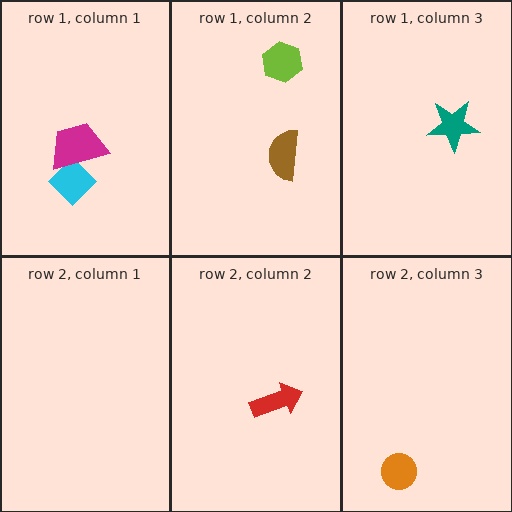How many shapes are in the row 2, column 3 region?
1.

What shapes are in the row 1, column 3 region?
The teal star.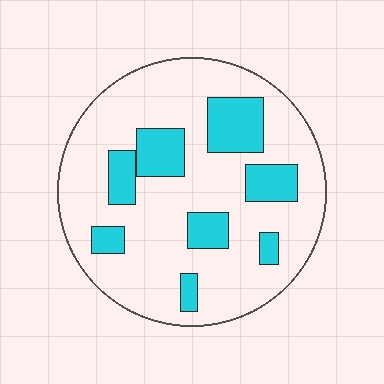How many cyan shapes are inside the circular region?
8.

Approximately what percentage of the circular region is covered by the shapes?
Approximately 25%.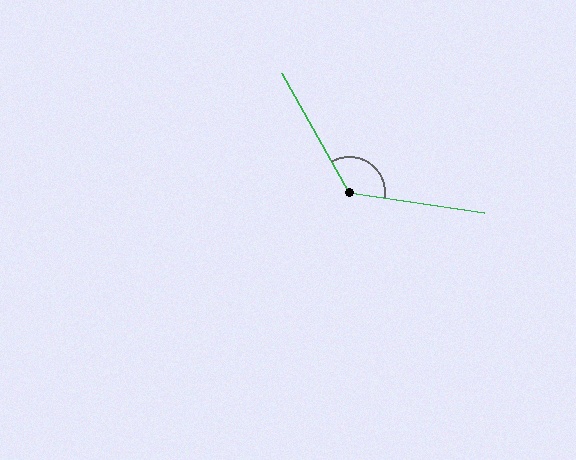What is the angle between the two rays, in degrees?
Approximately 128 degrees.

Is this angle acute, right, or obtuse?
It is obtuse.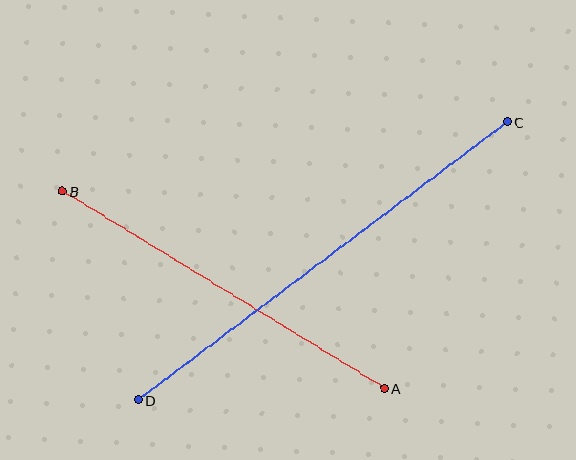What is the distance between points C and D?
The distance is approximately 462 pixels.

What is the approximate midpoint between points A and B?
The midpoint is at approximately (223, 290) pixels.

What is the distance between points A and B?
The distance is approximately 378 pixels.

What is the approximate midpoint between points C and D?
The midpoint is at approximately (323, 261) pixels.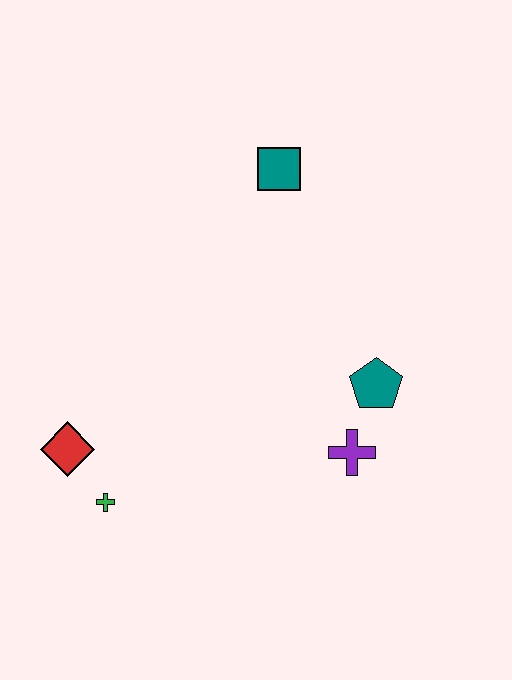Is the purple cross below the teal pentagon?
Yes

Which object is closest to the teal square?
The teal pentagon is closest to the teal square.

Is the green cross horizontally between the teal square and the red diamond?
Yes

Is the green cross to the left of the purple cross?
Yes